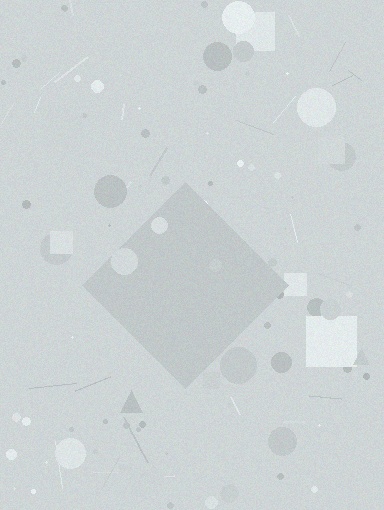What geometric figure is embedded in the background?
A diamond is embedded in the background.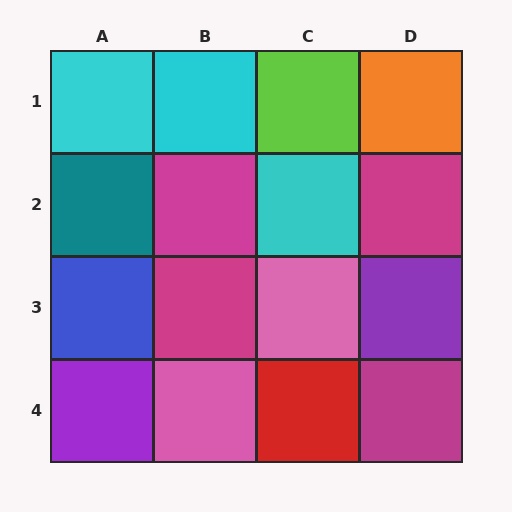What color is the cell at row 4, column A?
Purple.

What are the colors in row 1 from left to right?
Cyan, cyan, lime, orange.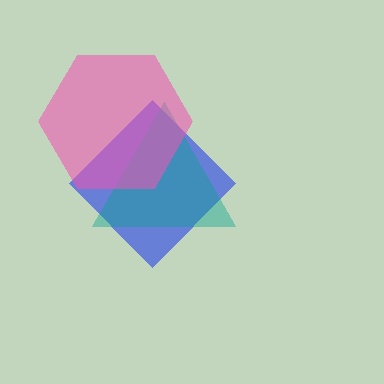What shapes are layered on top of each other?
The layered shapes are: a blue diamond, a teal triangle, a pink hexagon.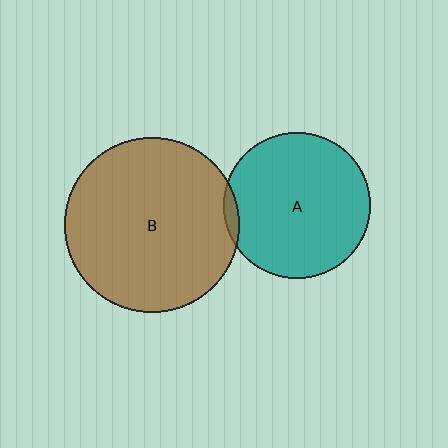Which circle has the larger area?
Circle B (brown).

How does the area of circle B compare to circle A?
Approximately 1.4 times.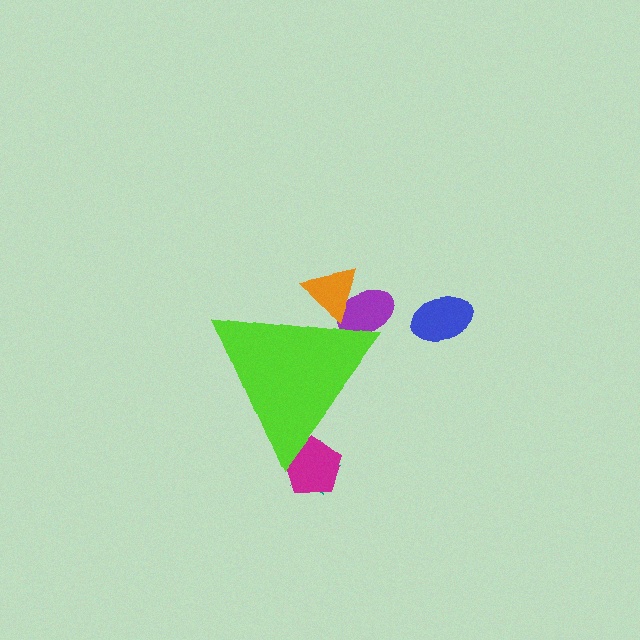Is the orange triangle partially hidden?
Yes, the orange triangle is partially hidden behind the lime triangle.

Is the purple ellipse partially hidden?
Yes, the purple ellipse is partially hidden behind the lime triangle.